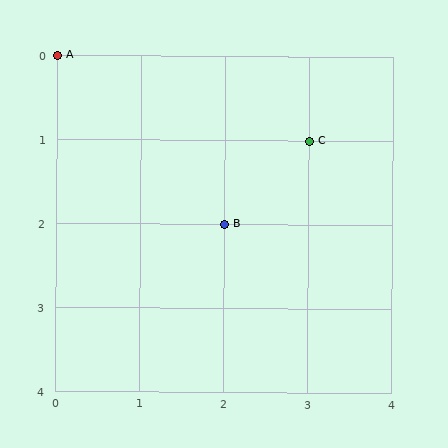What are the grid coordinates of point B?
Point B is at grid coordinates (2, 2).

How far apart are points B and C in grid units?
Points B and C are 1 column and 1 row apart (about 1.4 grid units diagonally).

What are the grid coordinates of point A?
Point A is at grid coordinates (0, 0).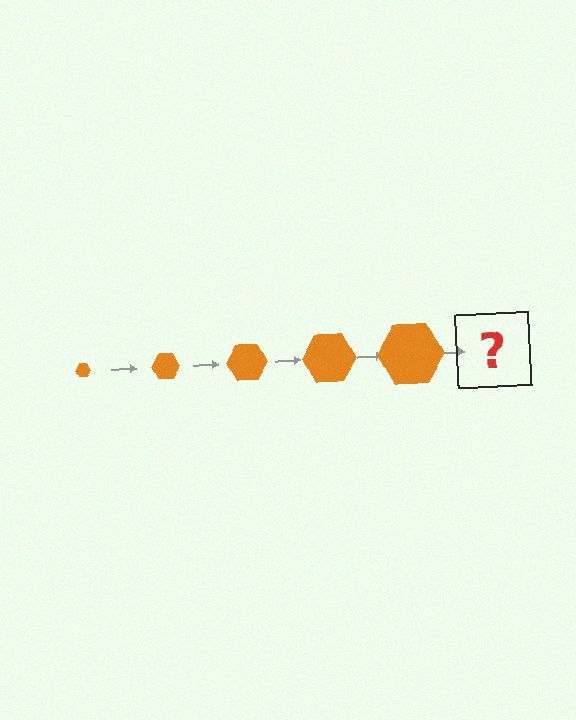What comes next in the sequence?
The next element should be an orange hexagon, larger than the previous one.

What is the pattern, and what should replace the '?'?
The pattern is that the hexagon gets progressively larger each step. The '?' should be an orange hexagon, larger than the previous one.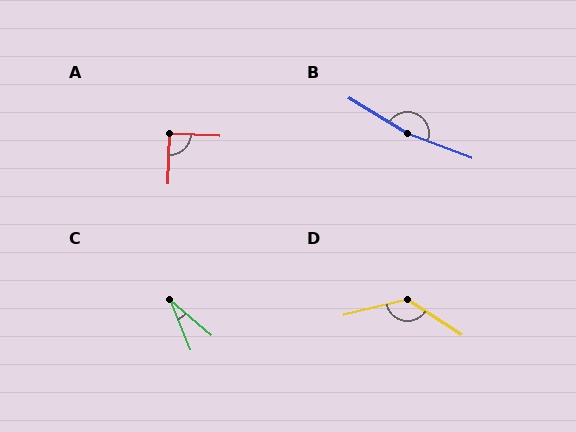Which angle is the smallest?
C, at approximately 28 degrees.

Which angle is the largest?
B, at approximately 170 degrees.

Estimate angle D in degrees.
Approximately 133 degrees.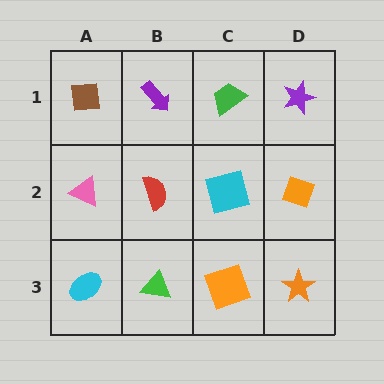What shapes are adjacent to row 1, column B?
A red semicircle (row 2, column B), a brown square (row 1, column A), a green trapezoid (row 1, column C).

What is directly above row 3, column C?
A cyan square.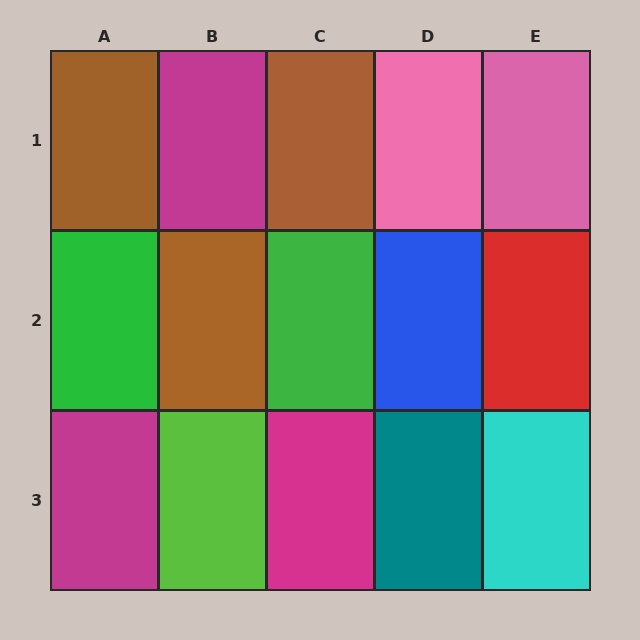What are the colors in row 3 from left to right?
Magenta, lime, magenta, teal, cyan.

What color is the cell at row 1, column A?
Brown.